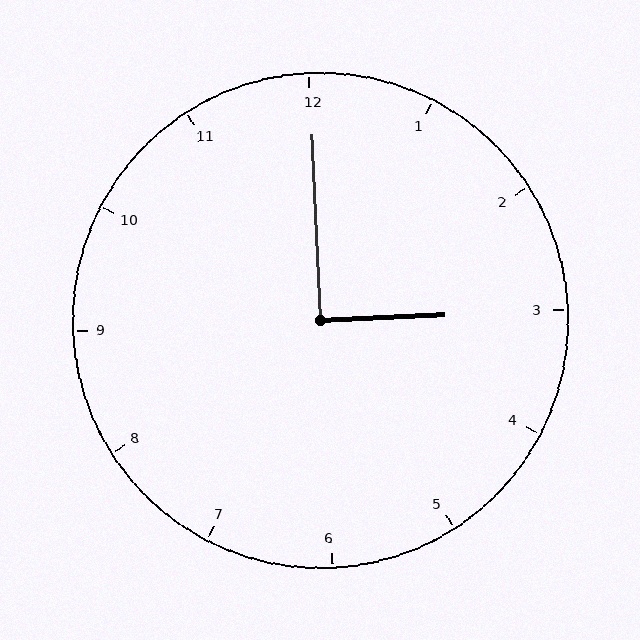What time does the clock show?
3:00.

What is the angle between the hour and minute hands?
Approximately 90 degrees.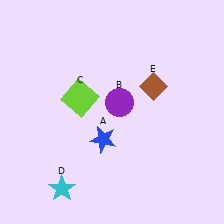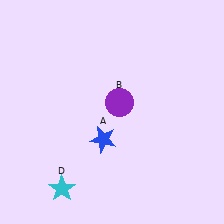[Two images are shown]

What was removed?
The brown diamond (E), the lime square (C) were removed in Image 2.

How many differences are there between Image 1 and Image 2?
There are 2 differences between the two images.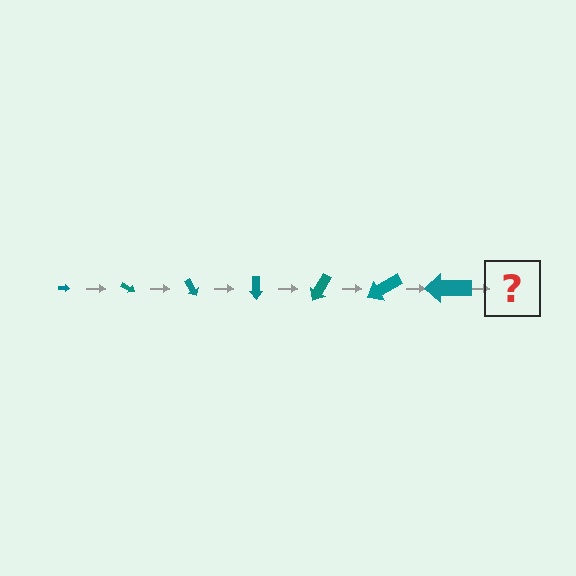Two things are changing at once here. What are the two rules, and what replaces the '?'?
The two rules are that the arrow grows larger each step and it rotates 30 degrees each step. The '?' should be an arrow, larger than the previous one and rotated 210 degrees from the start.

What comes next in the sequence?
The next element should be an arrow, larger than the previous one and rotated 210 degrees from the start.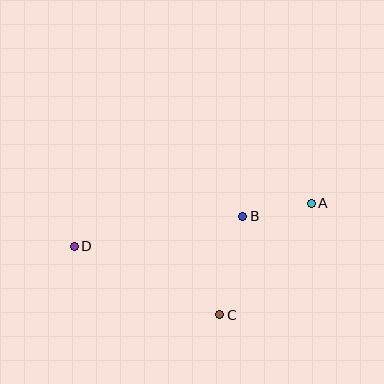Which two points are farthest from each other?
Points A and D are farthest from each other.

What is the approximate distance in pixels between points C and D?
The distance between C and D is approximately 161 pixels.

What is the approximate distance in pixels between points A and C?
The distance between A and C is approximately 144 pixels.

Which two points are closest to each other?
Points A and B are closest to each other.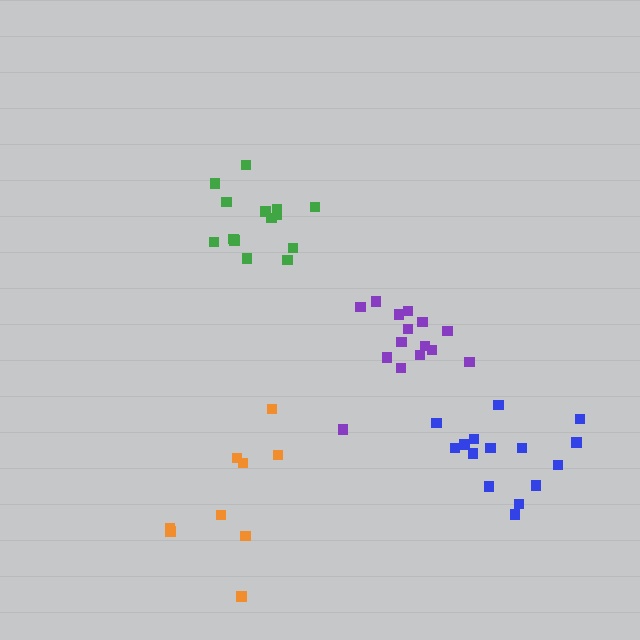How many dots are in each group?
Group 1: 9 dots, Group 2: 14 dots, Group 3: 15 dots, Group 4: 15 dots (53 total).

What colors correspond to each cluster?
The clusters are colored: orange, green, blue, purple.